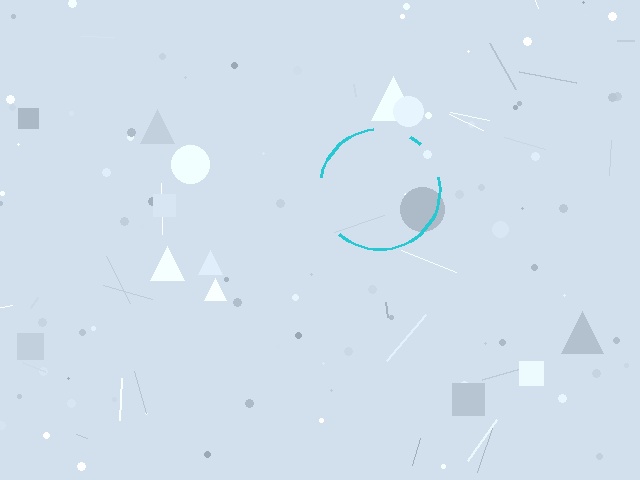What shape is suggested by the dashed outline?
The dashed outline suggests a circle.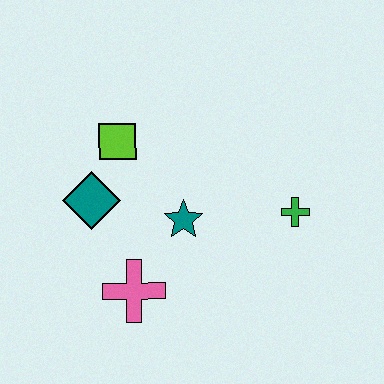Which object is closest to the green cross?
The teal star is closest to the green cross.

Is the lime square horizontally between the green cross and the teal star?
No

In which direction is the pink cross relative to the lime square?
The pink cross is below the lime square.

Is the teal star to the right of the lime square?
Yes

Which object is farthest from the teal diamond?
The green cross is farthest from the teal diamond.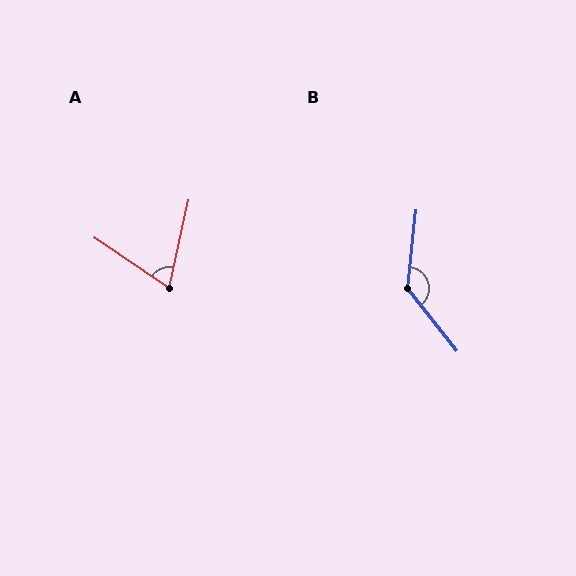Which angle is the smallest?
A, at approximately 68 degrees.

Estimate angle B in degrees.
Approximately 135 degrees.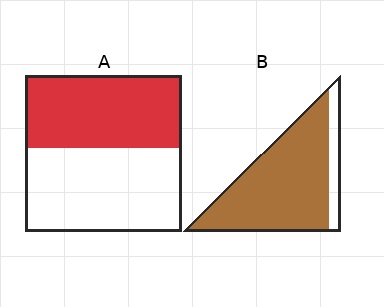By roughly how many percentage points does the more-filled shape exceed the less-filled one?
By roughly 40 percentage points (B over A).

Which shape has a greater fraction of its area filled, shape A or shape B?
Shape B.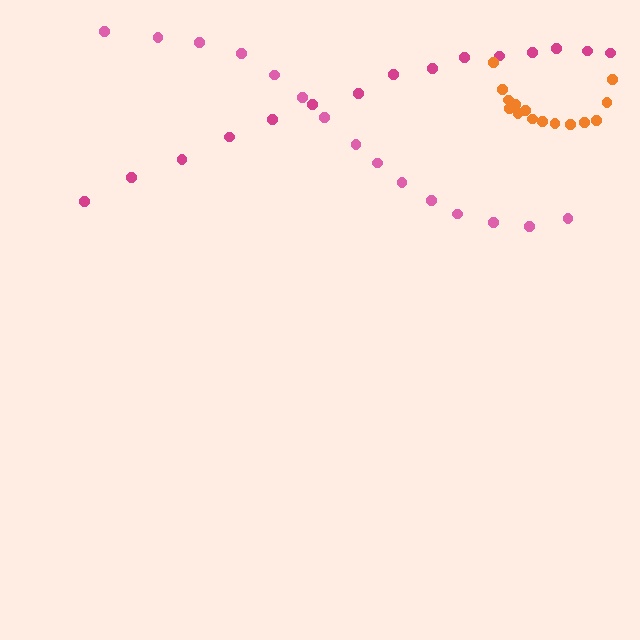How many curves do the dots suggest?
There are 3 distinct paths.